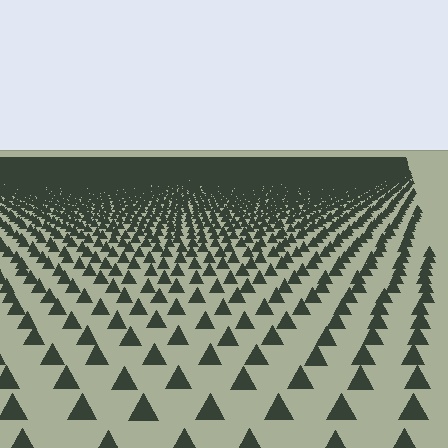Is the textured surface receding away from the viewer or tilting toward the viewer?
The surface is receding away from the viewer. Texture elements get smaller and denser toward the top.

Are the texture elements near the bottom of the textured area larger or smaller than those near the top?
Larger. Near the bottom, elements are closer to the viewer and appear at a bigger on-screen size.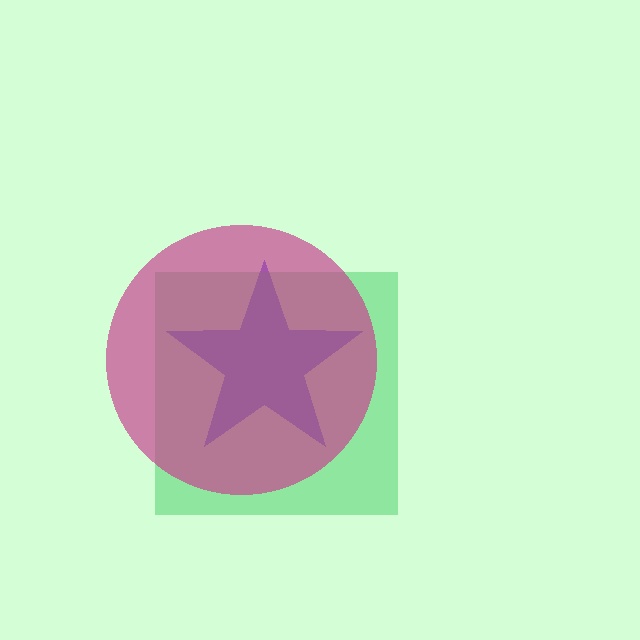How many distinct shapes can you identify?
There are 3 distinct shapes: a blue star, a green square, a magenta circle.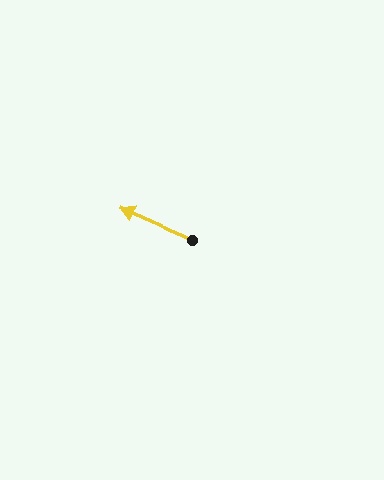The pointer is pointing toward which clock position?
Roughly 10 o'clock.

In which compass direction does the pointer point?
Northwest.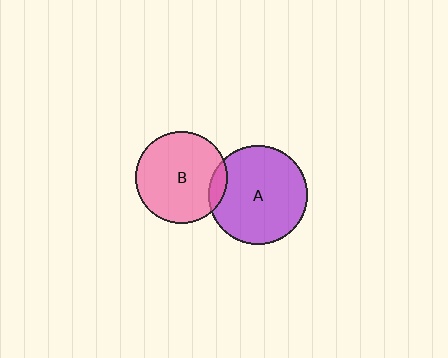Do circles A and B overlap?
Yes.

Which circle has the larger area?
Circle A (purple).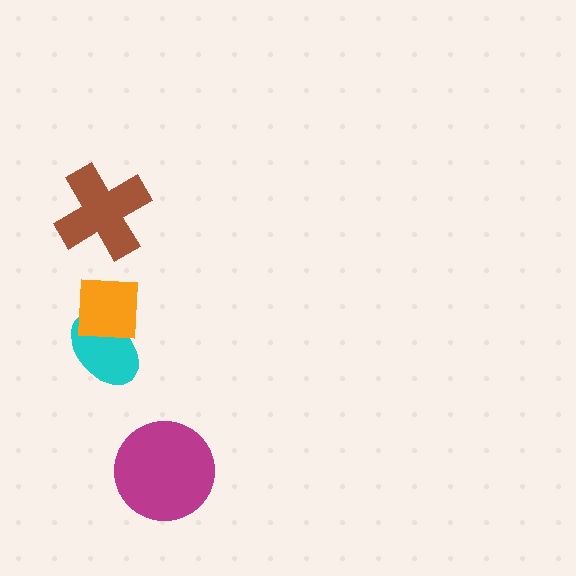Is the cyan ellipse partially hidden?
Yes, it is partially covered by another shape.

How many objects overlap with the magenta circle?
0 objects overlap with the magenta circle.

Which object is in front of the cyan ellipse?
The orange square is in front of the cyan ellipse.